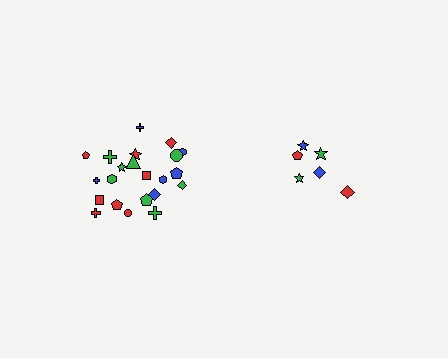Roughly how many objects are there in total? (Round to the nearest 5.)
Roughly 30 objects in total.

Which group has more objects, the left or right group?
The left group.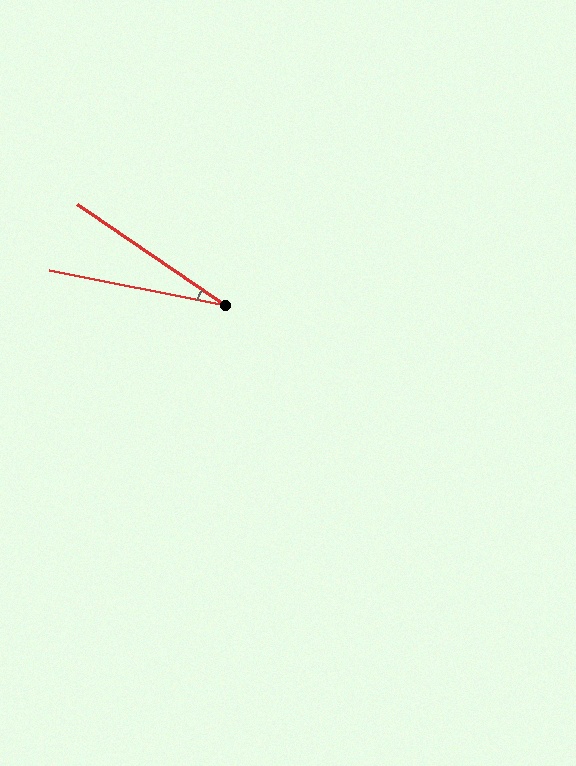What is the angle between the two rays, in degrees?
Approximately 23 degrees.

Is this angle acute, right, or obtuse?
It is acute.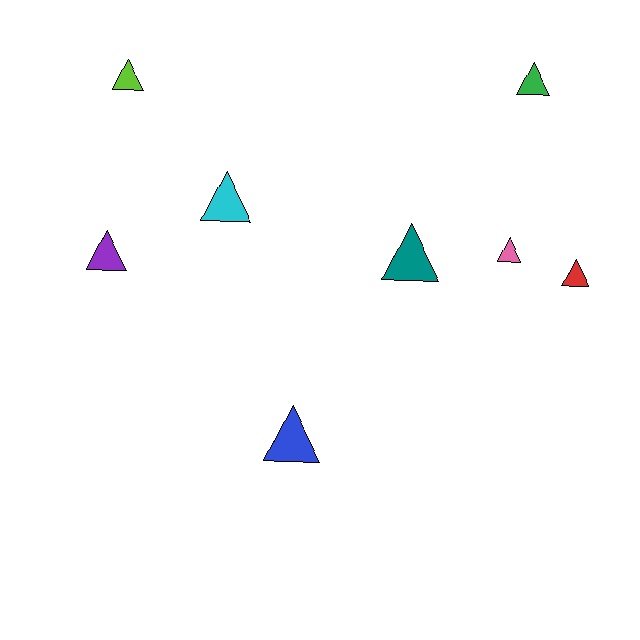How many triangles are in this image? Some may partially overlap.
There are 8 triangles.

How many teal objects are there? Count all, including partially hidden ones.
There is 1 teal object.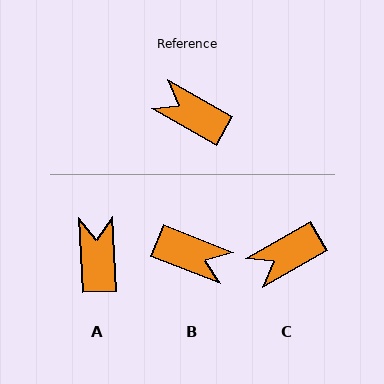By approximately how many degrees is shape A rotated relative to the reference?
Approximately 58 degrees clockwise.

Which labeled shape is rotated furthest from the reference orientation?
B, about 172 degrees away.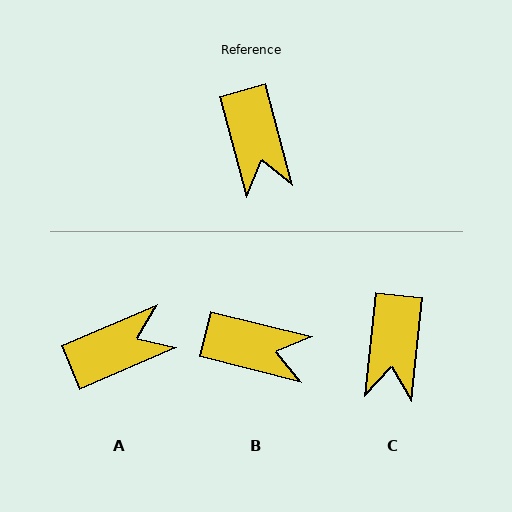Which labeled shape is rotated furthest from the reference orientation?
A, about 98 degrees away.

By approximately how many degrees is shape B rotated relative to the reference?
Approximately 61 degrees counter-clockwise.